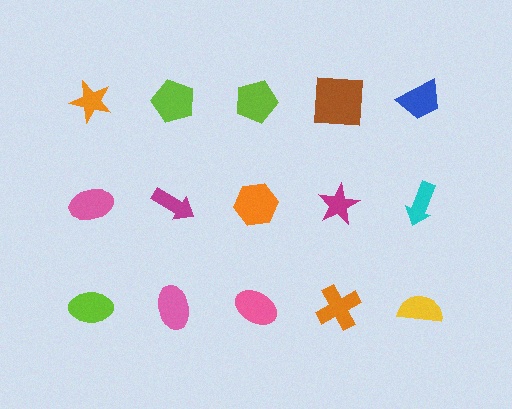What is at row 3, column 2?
A pink ellipse.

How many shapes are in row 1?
5 shapes.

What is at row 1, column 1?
An orange star.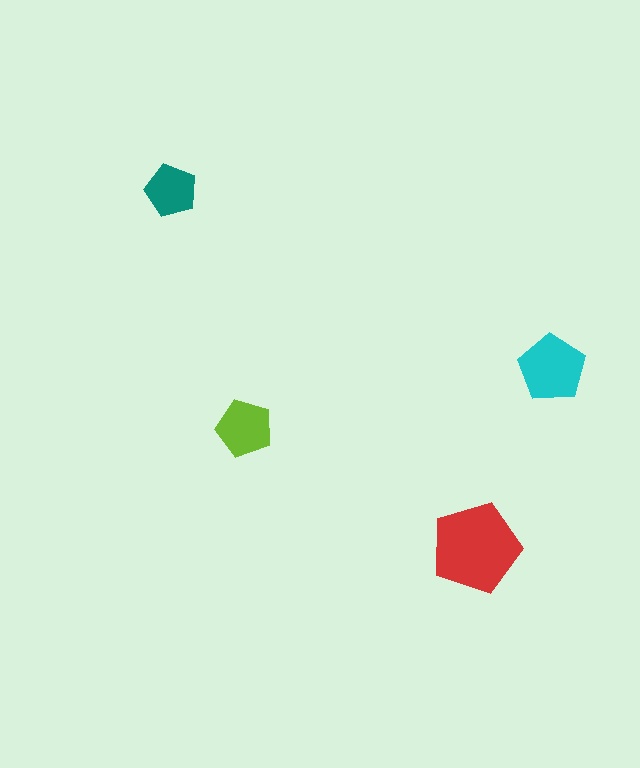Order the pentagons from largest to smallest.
the red one, the cyan one, the lime one, the teal one.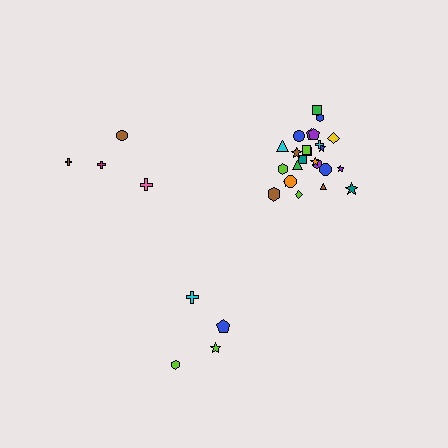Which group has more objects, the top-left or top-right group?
The top-right group.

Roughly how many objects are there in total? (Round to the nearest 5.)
Roughly 35 objects in total.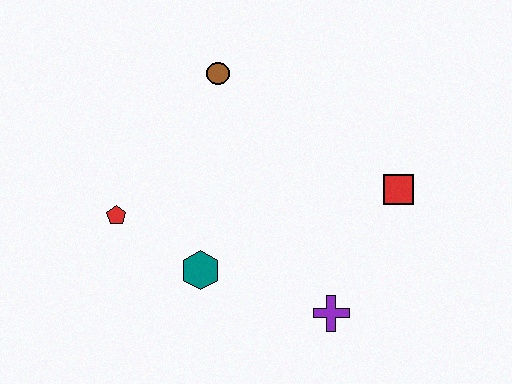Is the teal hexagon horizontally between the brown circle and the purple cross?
No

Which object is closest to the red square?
The purple cross is closest to the red square.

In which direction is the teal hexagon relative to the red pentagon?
The teal hexagon is to the right of the red pentagon.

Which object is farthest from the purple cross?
The brown circle is farthest from the purple cross.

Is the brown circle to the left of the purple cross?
Yes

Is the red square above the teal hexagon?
Yes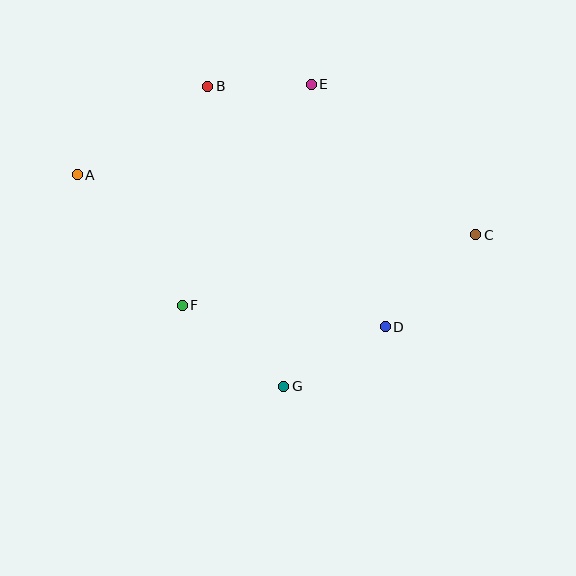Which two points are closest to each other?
Points B and E are closest to each other.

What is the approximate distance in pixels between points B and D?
The distance between B and D is approximately 299 pixels.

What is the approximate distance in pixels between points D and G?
The distance between D and G is approximately 118 pixels.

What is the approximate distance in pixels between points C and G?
The distance between C and G is approximately 245 pixels.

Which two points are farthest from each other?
Points A and C are farthest from each other.